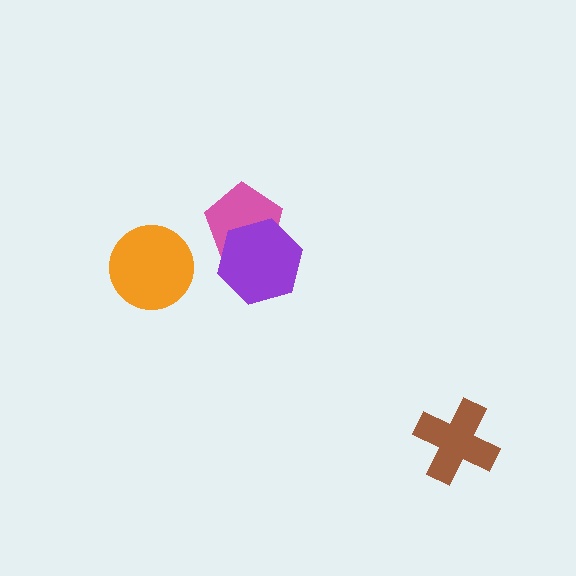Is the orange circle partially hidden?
No, no other shape covers it.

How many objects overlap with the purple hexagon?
1 object overlaps with the purple hexagon.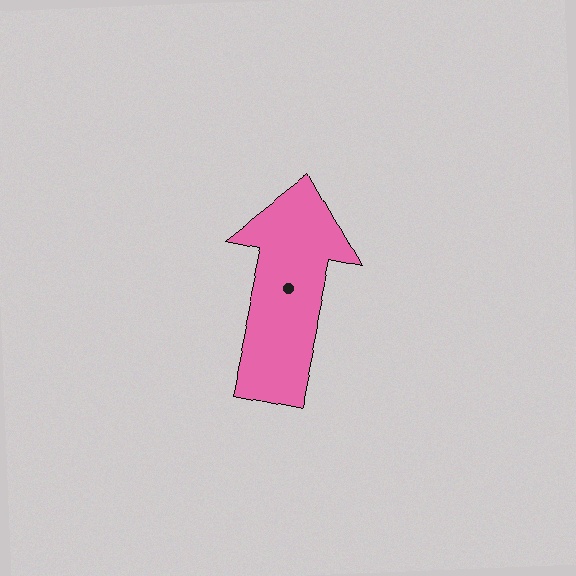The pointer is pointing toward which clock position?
Roughly 12 o'clock.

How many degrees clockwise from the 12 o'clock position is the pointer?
Approximately 12 degrees.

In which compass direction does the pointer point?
North.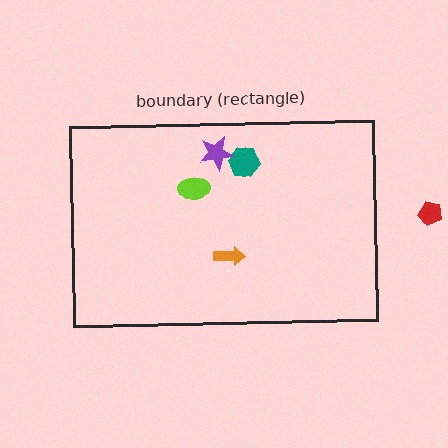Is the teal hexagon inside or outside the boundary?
Inside.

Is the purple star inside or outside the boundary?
Inside.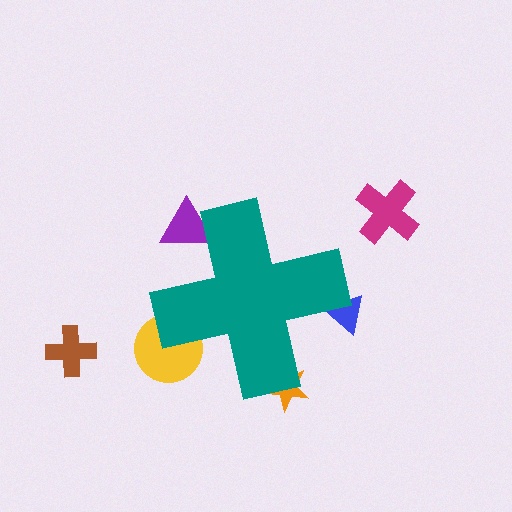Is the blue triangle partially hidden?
Yes, the blue triangle is partially hidden behind the teal cross.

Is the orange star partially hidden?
Yes, the orange star is partially hidden behind the teal cross.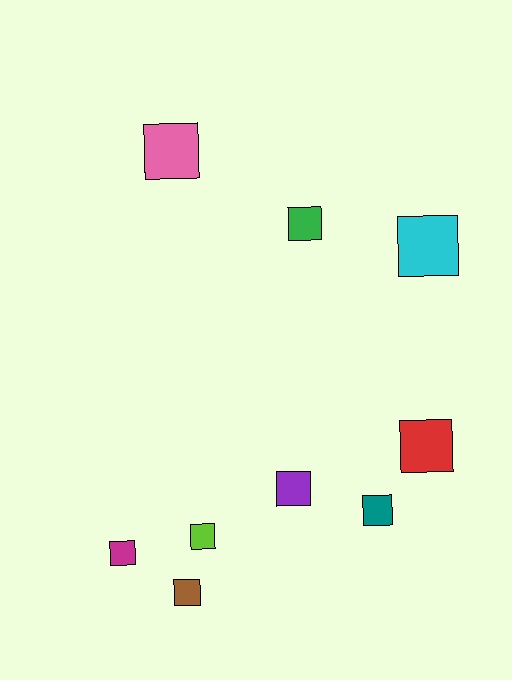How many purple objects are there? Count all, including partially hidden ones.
There is 1 purple object.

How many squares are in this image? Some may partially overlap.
There are 9 squares.